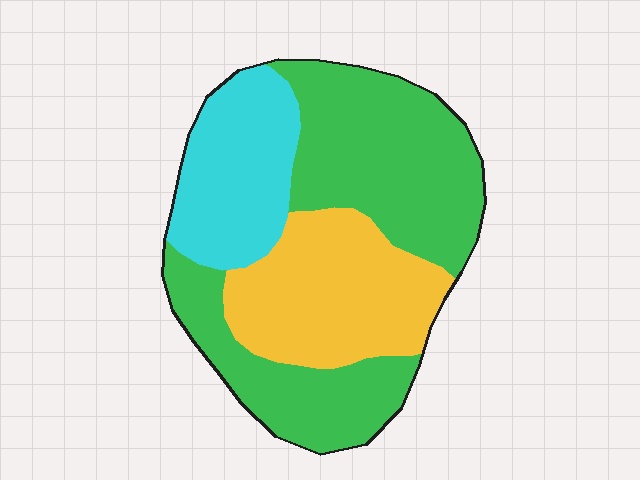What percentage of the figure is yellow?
Yellow covers roughly 30% of the figure.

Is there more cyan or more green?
Green.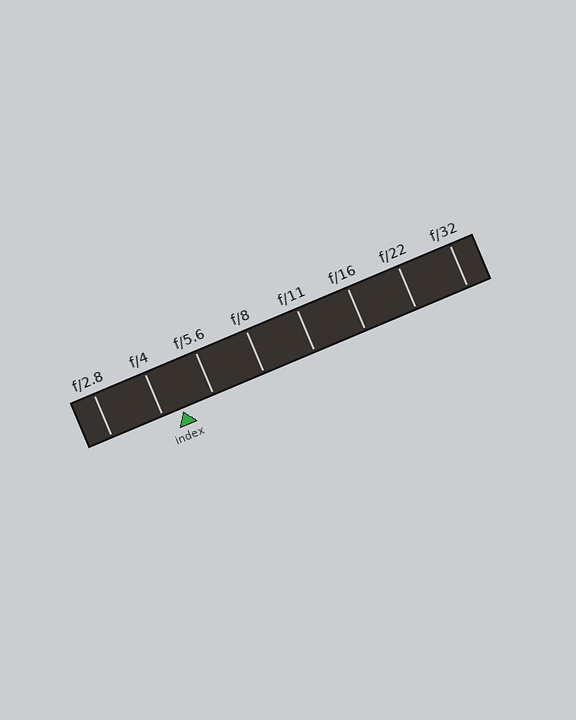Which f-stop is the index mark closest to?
The index mark is closest to f/4.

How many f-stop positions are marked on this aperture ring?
There are 8 f-stop positions marked.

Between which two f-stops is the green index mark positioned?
The index mark is between f/4 and f/5.6.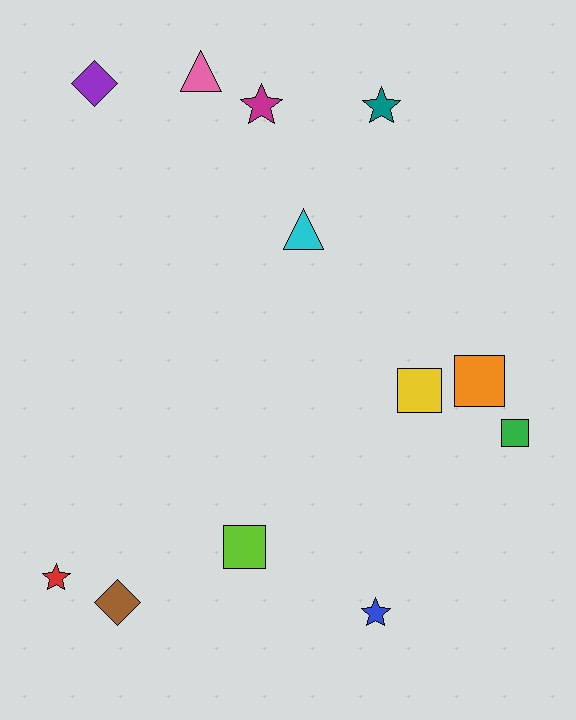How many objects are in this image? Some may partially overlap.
There are 12 objects.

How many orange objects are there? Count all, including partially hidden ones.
There is 1 orange object.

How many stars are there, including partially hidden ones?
There are 4 stars.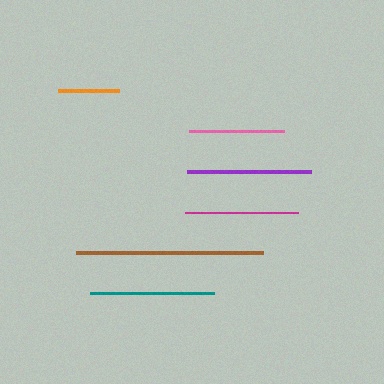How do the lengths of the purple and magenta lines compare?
The purple and magenta lines are approximately the same length.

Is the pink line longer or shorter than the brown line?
The brown line is longer than the pink line.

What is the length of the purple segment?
The purple segment is approximately 123 pixels long.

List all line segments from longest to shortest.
From longest to shortest: brown, teal, purple, magenta, pink, orange.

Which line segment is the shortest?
The orange line is the shortest at approximately 61 pixels.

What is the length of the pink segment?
The pink segment is approximately 95 pixels long.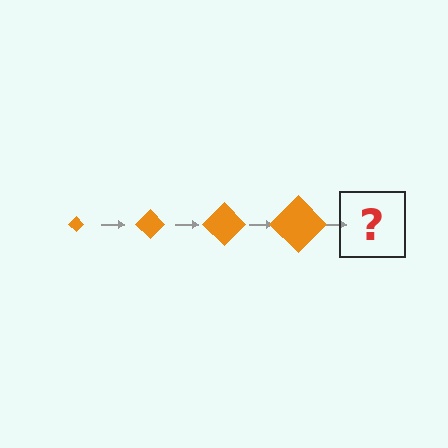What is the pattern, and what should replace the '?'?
The pattern is that the diamond gets progressively larger each step. The '?' should be an orange diamond, larger than the previous one.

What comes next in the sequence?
The next element should be an orange diamond, larger than the previous one.